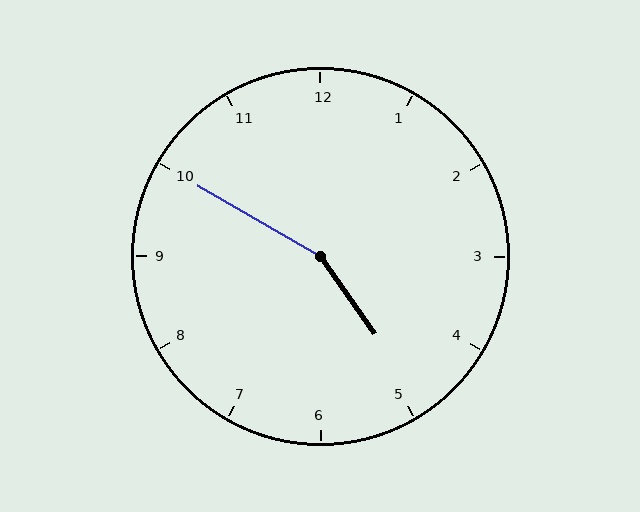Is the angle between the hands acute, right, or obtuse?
It is obtuse.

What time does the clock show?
4:50.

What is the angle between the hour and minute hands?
Approximately 155 degrees.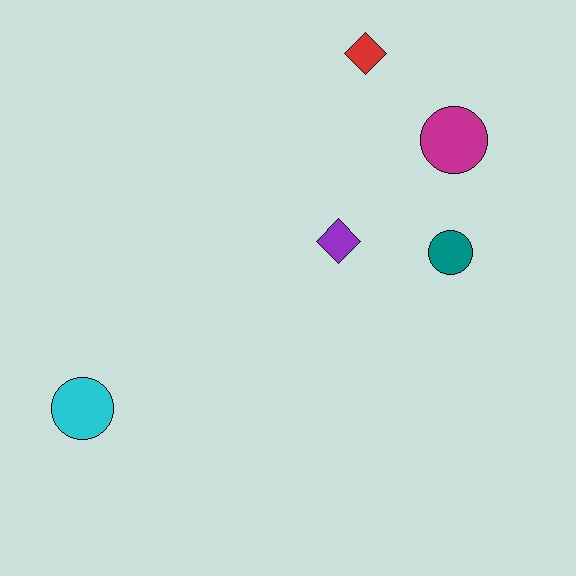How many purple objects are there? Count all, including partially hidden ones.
There is 1 purple object.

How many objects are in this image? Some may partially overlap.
There are 5 objects.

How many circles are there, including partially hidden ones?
There are 3 circles.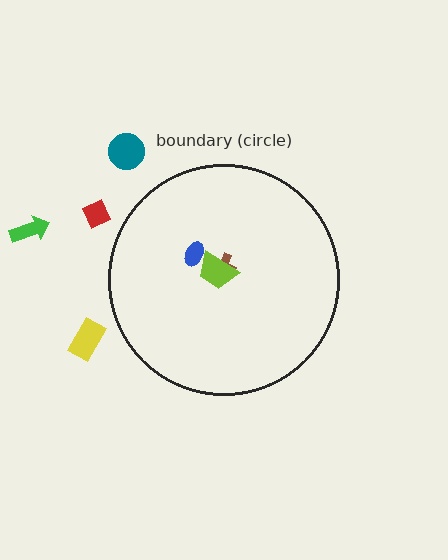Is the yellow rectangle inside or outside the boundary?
Outside.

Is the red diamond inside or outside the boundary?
Outside.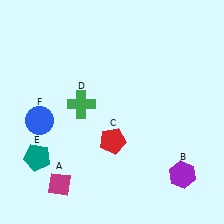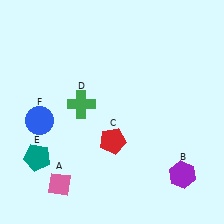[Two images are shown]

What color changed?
The diamond (A) changed from magenta in Image 1 to pink in Image 2.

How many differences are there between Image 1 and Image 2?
There is 1 difference between the two images.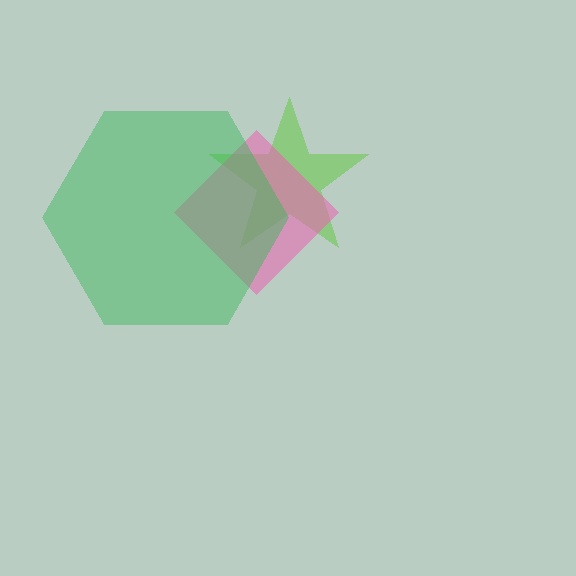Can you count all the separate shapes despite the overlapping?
Yes, there are 3 separate shapes.